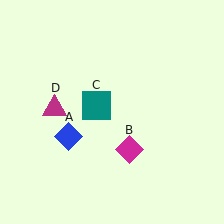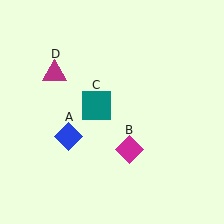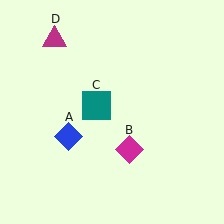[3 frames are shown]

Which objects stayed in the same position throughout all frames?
Blue diamond (object A) and magenta diamond (object B) and teal square (object C) remained stationary.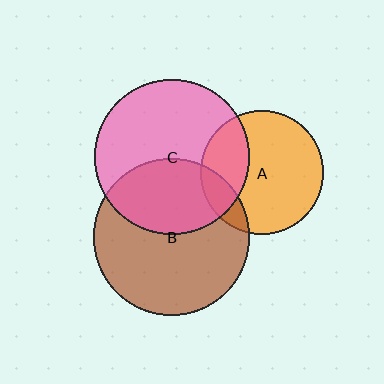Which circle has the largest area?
Circle B (brown).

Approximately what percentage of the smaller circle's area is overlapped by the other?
Approximately 15%.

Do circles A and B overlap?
Yes.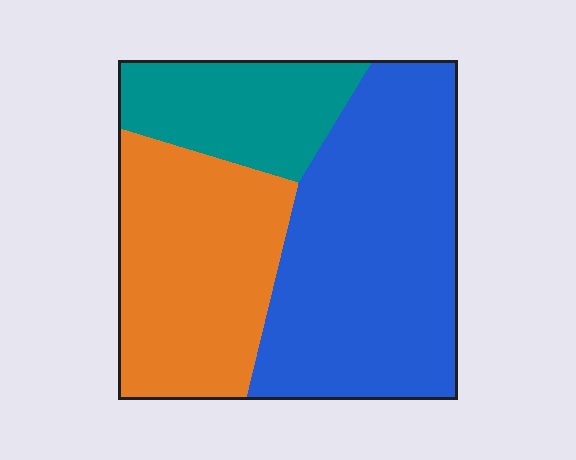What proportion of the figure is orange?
Orange takes up about one third (1/3) of the figure.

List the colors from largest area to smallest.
From largest to smallest: blue, orange, teal.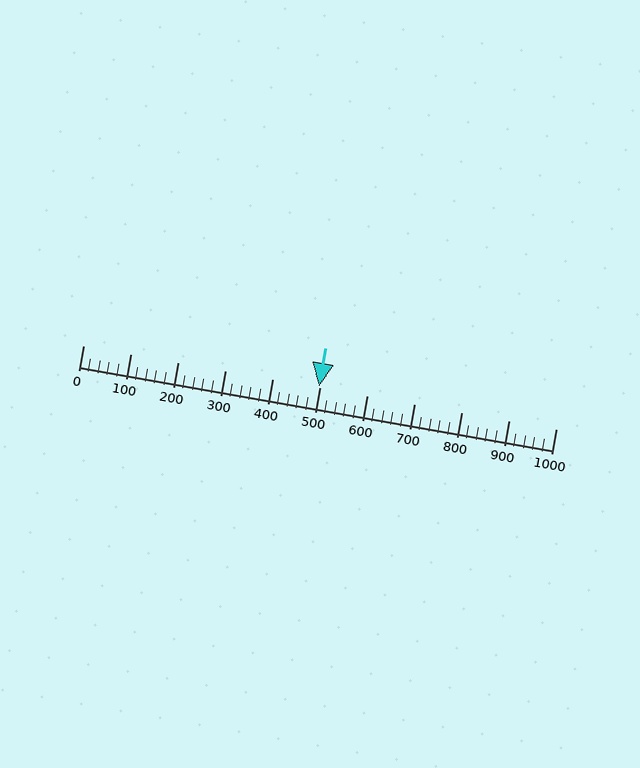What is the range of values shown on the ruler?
The ruler shows values from 0 to 1000.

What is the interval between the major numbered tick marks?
The major tick marks are spaced 100 units apart.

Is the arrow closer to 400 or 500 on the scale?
The arrow is closer to 500.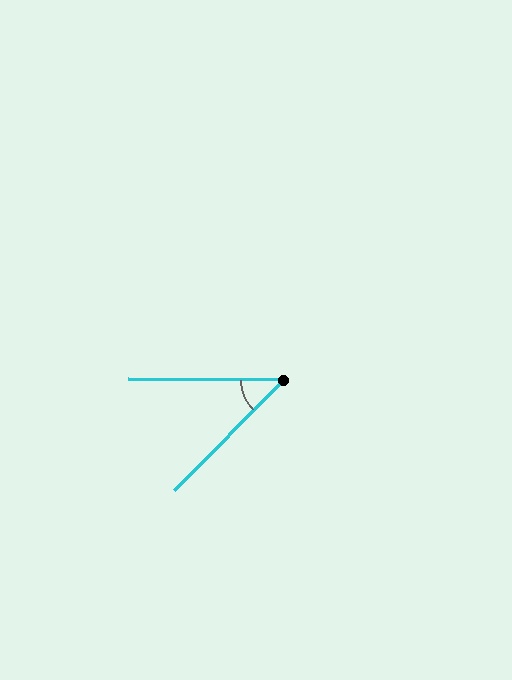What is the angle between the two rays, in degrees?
Approximately 46 degrees.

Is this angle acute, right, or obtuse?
It is acute.